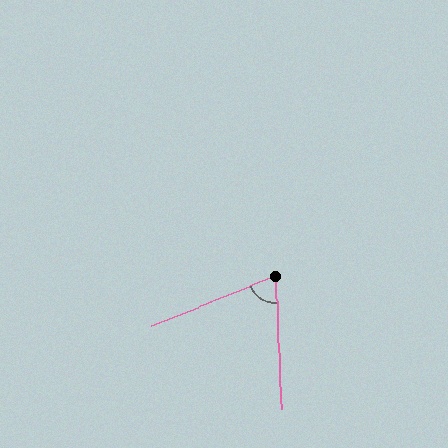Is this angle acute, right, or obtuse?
It is acute.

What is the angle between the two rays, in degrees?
Approximately 71 degrees.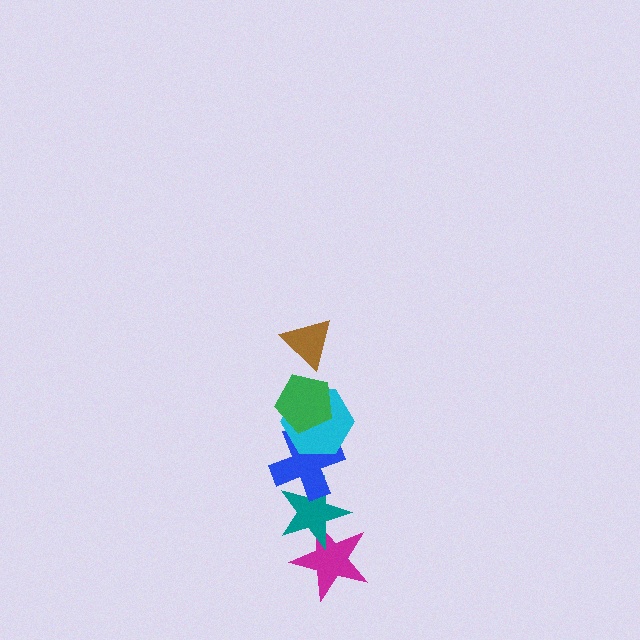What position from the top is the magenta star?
The magenta star is 6th from the top.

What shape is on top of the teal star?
The blue cross is on top of the teal star.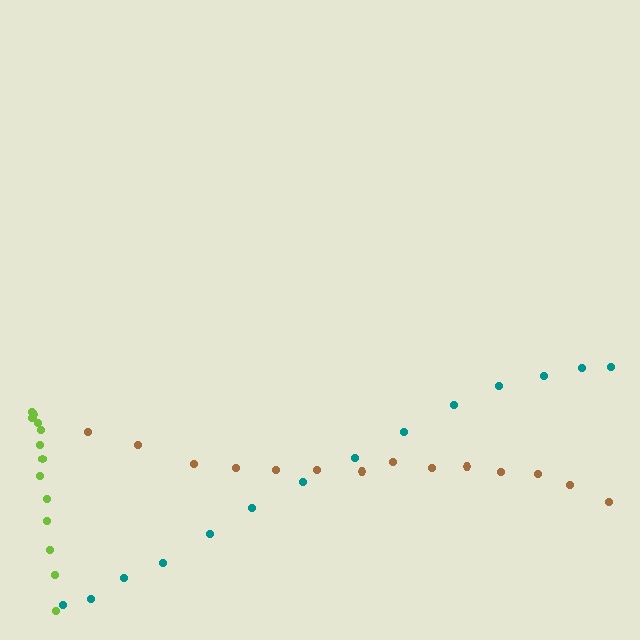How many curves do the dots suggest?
There are 3 distinct paths.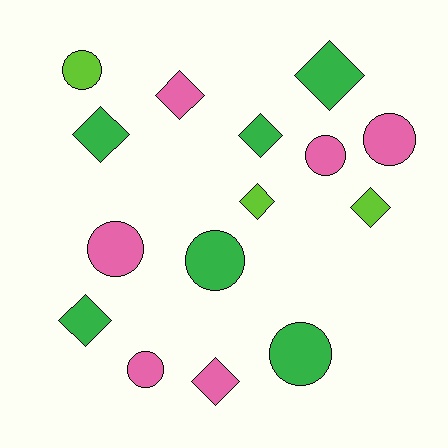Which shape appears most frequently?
Diamond, with 8 objects.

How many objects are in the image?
There are 15 objects.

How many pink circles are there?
There are 4 pink circles.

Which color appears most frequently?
Pink, with 6 objects.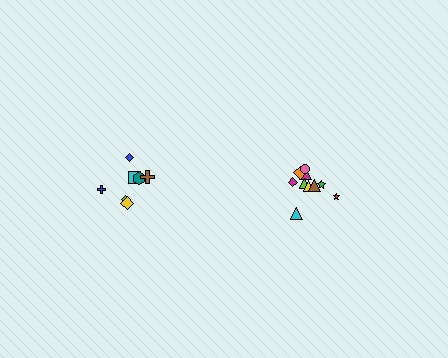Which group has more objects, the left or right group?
The right group.